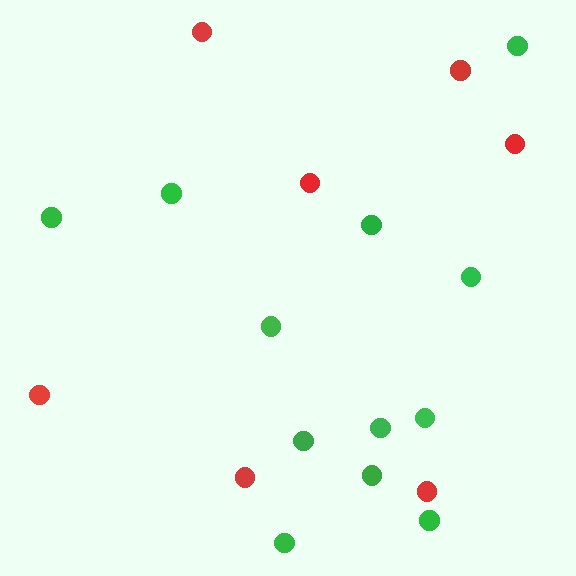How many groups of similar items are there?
There are 2 groups: one group of green circles (12) and one group of red circles (7).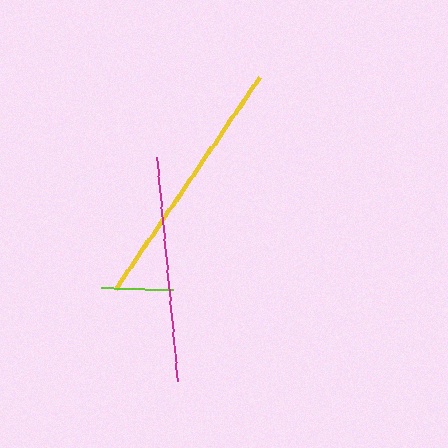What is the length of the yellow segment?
The yellow segment is approximately 255 pixels long.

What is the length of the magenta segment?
The magenta segment is approximately 225 pixels long.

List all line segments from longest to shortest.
From longest to shortest: yellow, magenta, lime.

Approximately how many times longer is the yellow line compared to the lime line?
The yellow line is approximately 3.5 times the length of the lime line.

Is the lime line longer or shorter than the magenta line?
The magenta line is longer than the lime line.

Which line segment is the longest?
The yellow line is the longest at approximately 255 pixels.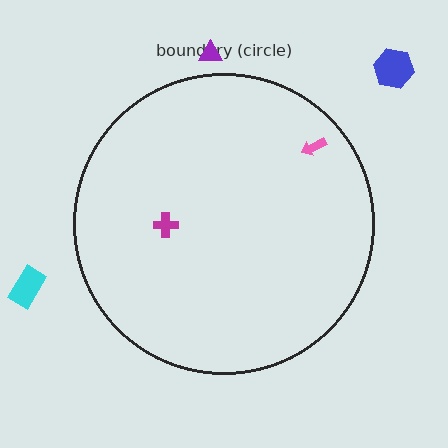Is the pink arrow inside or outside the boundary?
Inside.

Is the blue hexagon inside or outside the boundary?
Outside.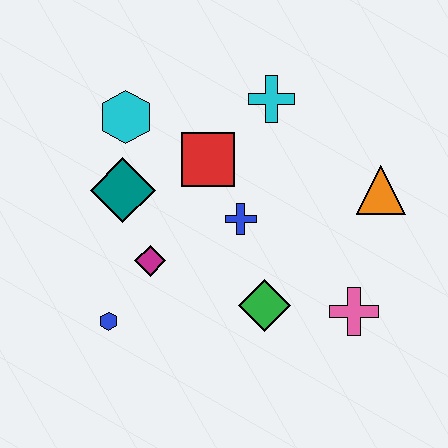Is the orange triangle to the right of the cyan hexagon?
Yes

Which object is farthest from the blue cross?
The blue hexagon is farthest from the blue cross.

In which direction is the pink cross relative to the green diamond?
The pink cross is to the right of the green diamond.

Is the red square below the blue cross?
No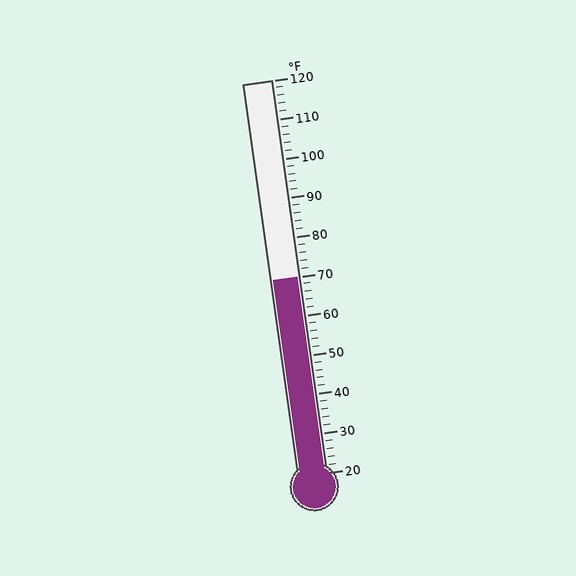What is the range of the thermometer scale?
The thermometer scale ranges from 20°F to 120°F.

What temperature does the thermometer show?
The thermometer shows approximately 70°F.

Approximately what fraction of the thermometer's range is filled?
The thermometer is filled to approximately 50% of its range.